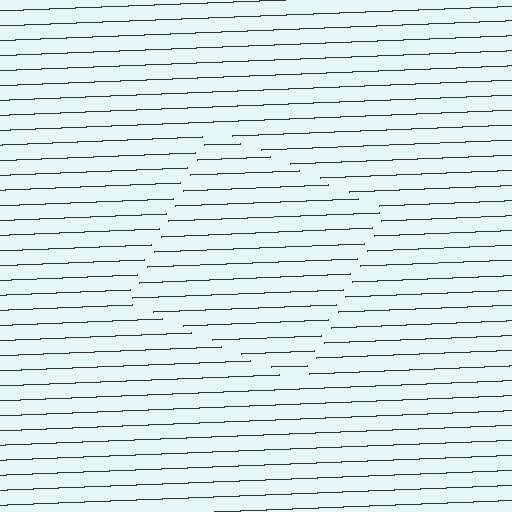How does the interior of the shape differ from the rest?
The interior of the shape contains the same grating, shifted by half a period — the contour is defined by the phase discontinuity where line-ends from the inner and outer gratings abut.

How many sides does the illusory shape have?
4 sides — the line-ends trace a square.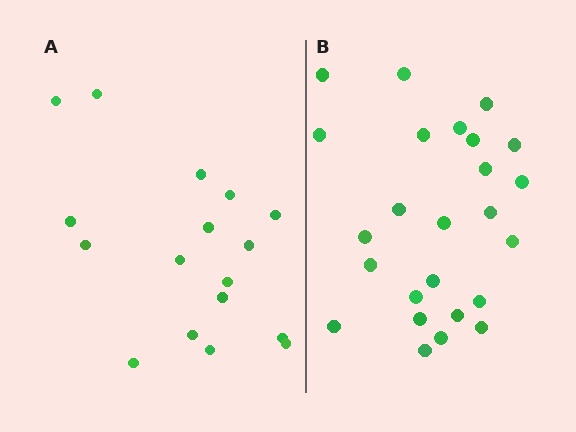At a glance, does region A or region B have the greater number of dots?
Region B (the right region) has more dots.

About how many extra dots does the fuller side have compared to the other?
Region B has roughly 8 or so more dots than region A.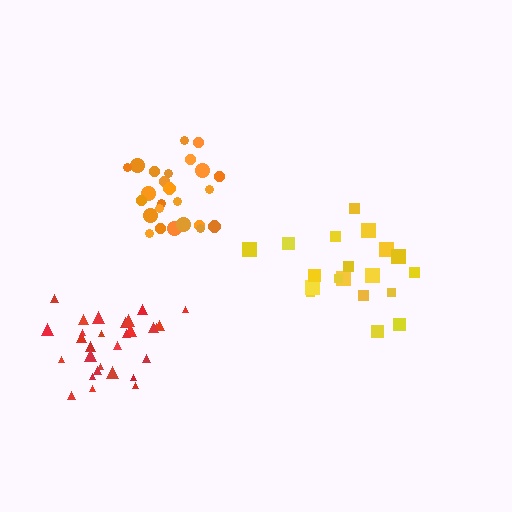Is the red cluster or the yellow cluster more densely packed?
Red.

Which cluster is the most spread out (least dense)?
Yellow.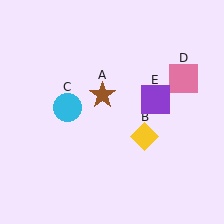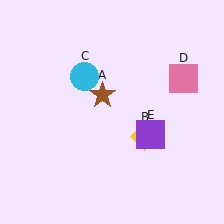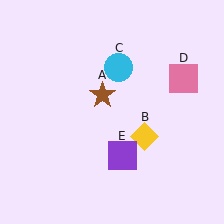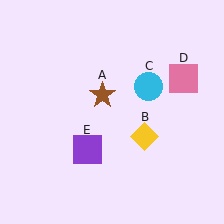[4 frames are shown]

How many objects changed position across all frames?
2 objects changed position: cyan circle (object C), purple square (object E).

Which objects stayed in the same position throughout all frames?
Brown star (object A) and yellow diamond (object B) and pink square (object D) remained stationary.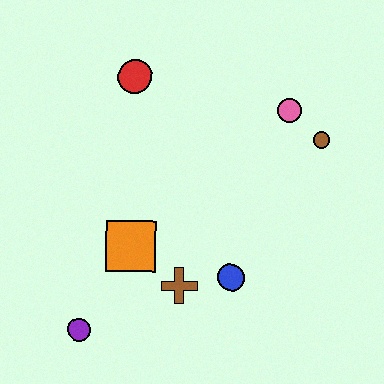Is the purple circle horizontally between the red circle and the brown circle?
No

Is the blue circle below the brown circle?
Yes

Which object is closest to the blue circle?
The brown cross is closest to the blue circle.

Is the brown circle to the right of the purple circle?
Yes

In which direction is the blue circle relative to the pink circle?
The blue circle is below the pink circle.